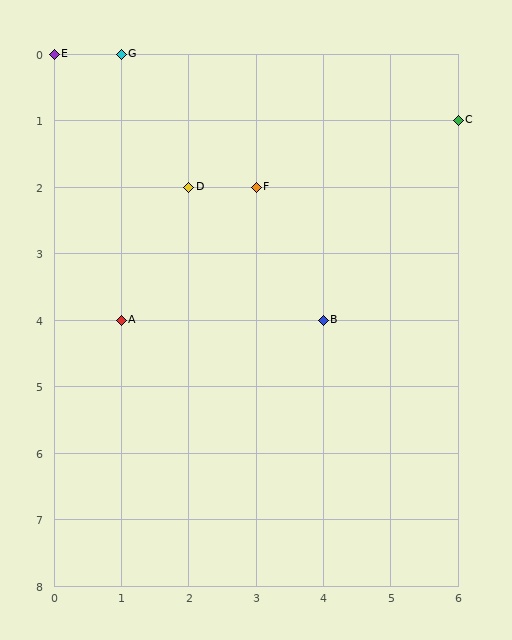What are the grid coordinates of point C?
Point C is at grid coordinates (6, 1).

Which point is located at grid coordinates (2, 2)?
Point D is at (2, 2).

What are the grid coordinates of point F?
Point F is at grid coordinates (3, 2).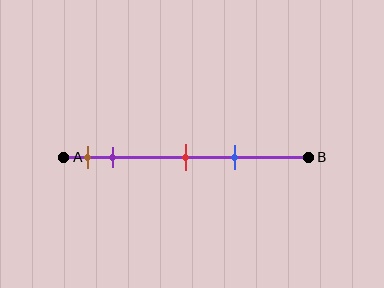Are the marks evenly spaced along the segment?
No, the marks are not evenly spaced.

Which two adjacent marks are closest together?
The brown and purple marks are the closest adjacent pair.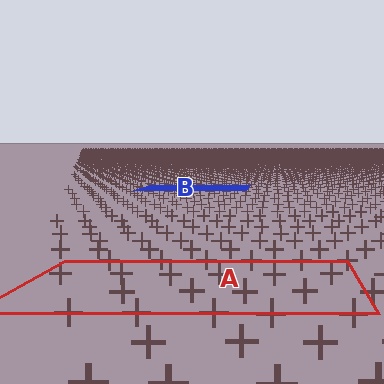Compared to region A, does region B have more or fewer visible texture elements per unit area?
Region B has more texture elements per unit area — they are packed more densely because it is farther away.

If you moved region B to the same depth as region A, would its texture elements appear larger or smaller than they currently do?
They would appear larger. At a closer depth, the same texture elements are projected at a bigger on-screen size.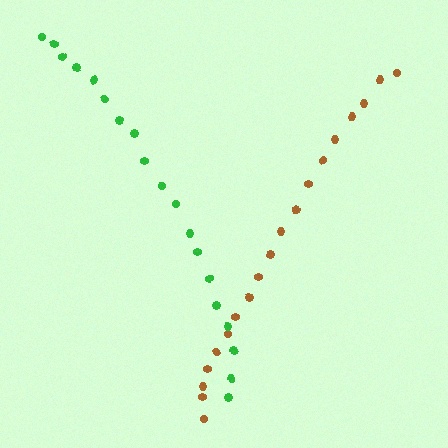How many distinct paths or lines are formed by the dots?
There are 2 distinct paths.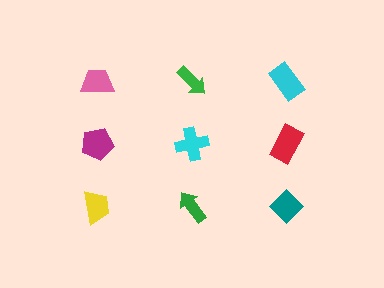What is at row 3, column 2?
A green arrow.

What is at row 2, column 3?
A red rectangle.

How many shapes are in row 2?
3 shapes.